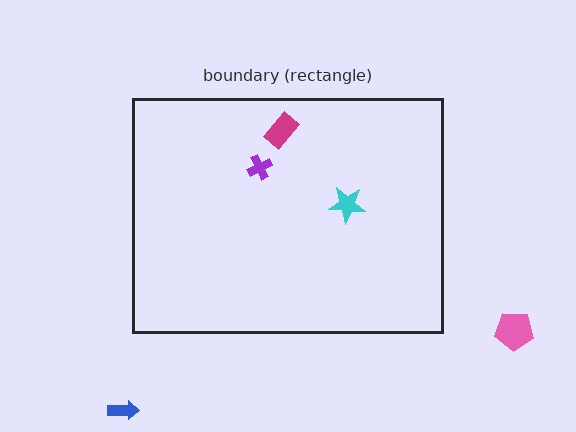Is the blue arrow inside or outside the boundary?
Outside.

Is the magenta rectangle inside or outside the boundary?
Inside.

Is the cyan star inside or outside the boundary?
Inside.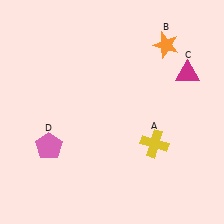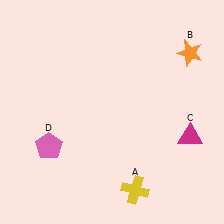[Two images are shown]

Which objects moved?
The objects that moved are: the yellow cross (A), the orange star (B), the magenta triangle (C).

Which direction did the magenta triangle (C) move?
The magenta triangle (C) moved down.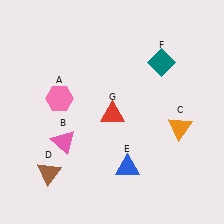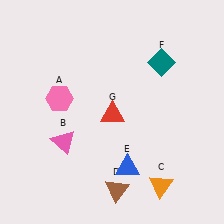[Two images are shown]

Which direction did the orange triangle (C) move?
The orange triangle (C) moved down.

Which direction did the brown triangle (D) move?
The brown triangle (D) moved right.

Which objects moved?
The objects that moved are: the orange triangle (C), the brown triangle (D).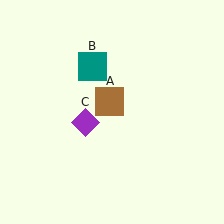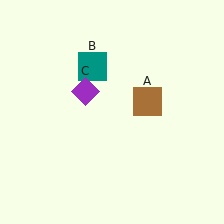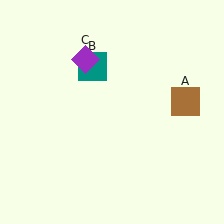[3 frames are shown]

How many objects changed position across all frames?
2 objects changed position: brown square (object A), purple diamond (object C).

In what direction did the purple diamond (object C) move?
The purple diamond (object C) moved up.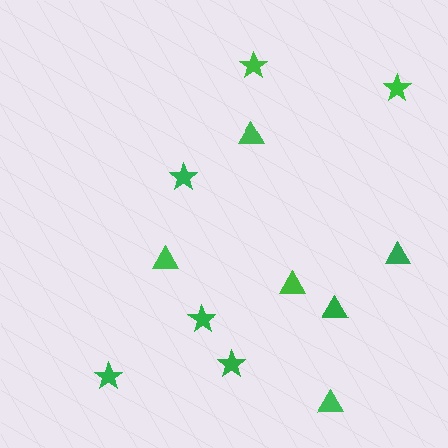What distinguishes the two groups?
There are 2 groups: one group of triangles (6) and one group of stars (6).